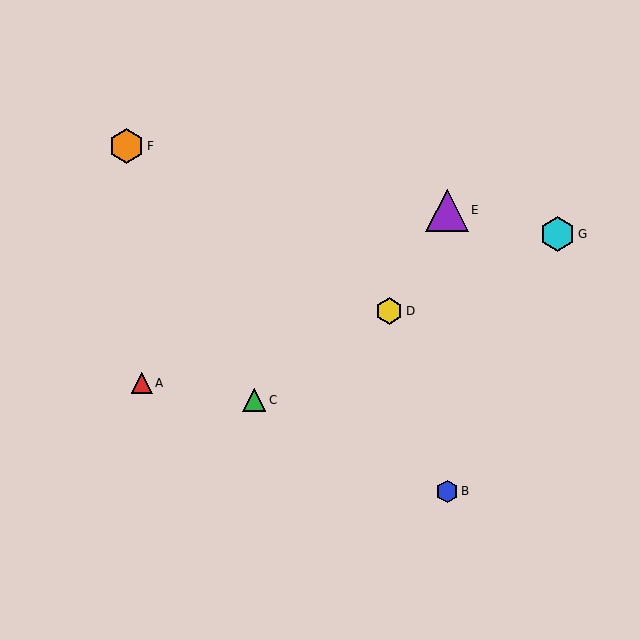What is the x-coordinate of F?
Object F is at x≈127.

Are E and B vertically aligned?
Yes, both are at x≈447.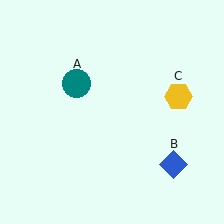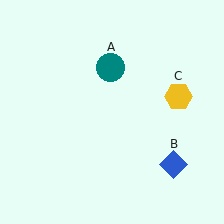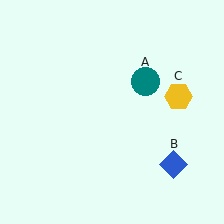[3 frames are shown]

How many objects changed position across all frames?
1 object changed position: teal circle (object A).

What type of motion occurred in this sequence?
The teal circle (object A) rotated clockwise around the center of the scene.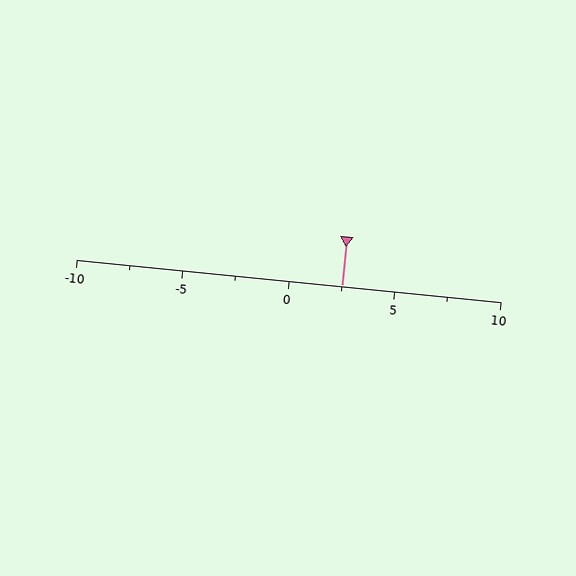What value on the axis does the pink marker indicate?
The marker indicates approximately 2.5.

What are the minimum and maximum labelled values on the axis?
The axis runs from -10 to 10.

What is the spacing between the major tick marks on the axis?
The major ticks are spaced 5 apart.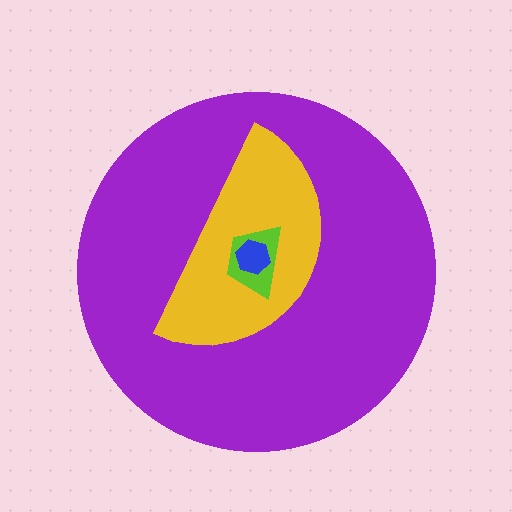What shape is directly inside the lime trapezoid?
The blue hexagon.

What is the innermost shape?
The blue hexagon.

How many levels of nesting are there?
4.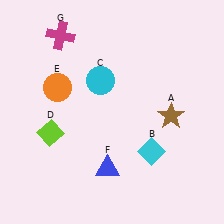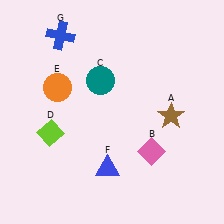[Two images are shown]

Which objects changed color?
B changed from cyan to pink. C changed from cyan to teal. G changed from magenta to blue.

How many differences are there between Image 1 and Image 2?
There are 3 differences between the two images.